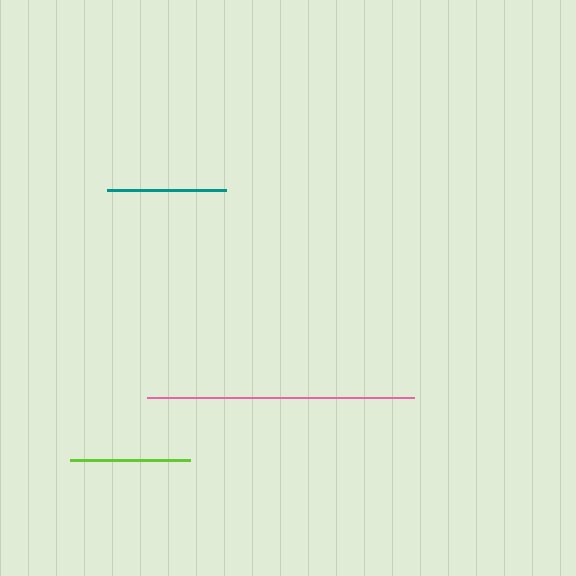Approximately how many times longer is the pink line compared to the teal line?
The pink line is approximately 2.2 times the length of the teal line.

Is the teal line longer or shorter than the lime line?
The lime line is longer than the teal line.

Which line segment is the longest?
The pink line is the longest at approximately 267 pixels.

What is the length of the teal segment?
The teal segment is approximately 119 pixels long.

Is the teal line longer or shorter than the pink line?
The pink line is longer than the teal line.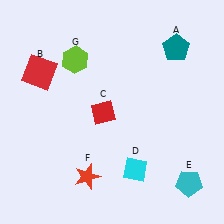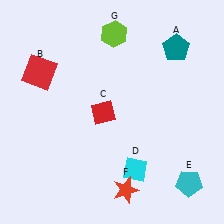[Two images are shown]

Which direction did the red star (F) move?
The red star (F) moved right.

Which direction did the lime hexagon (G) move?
The lime hexagon (G) moved right.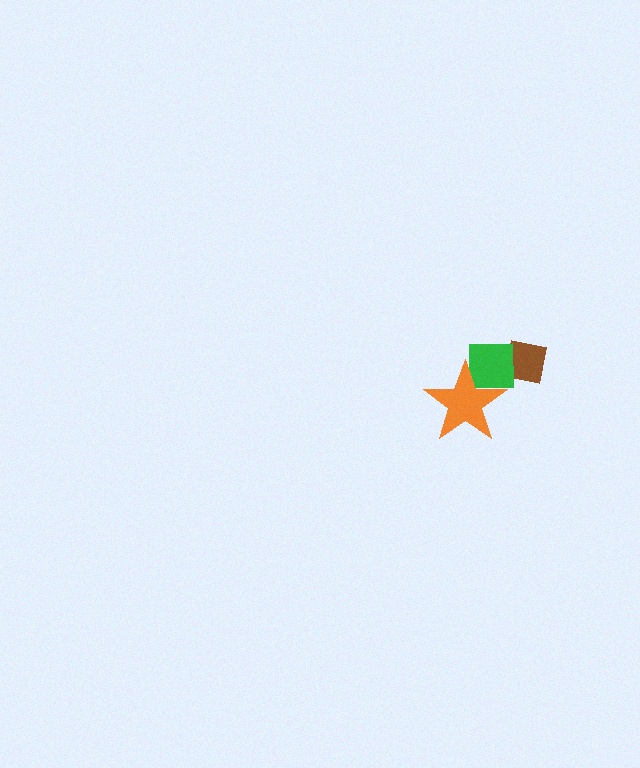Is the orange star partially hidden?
No, no other shape covers it.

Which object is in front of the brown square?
The green square is in front of the brown square.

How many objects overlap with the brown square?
1 object overlaps with the brown square.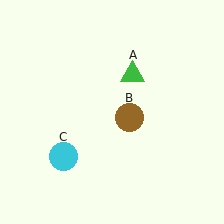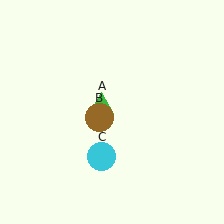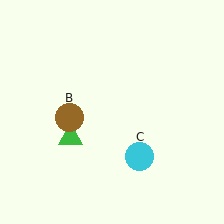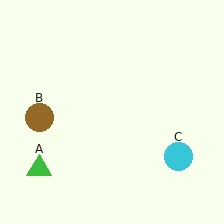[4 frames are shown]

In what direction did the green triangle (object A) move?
The green triangle (object A) moved down and to the left.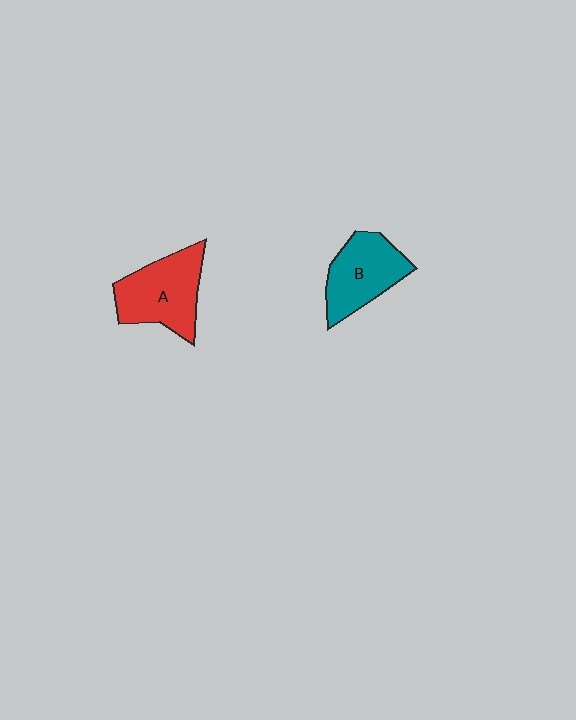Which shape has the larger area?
Shape A (red).